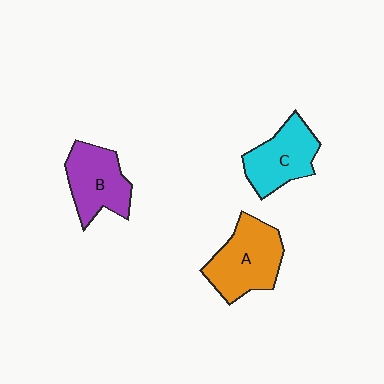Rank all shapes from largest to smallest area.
From largest to smallest: A (orange), B (purple), C (cyan).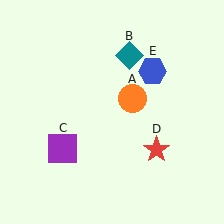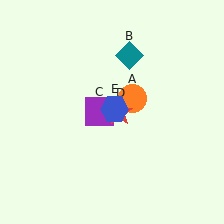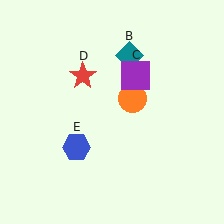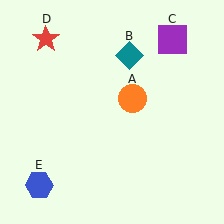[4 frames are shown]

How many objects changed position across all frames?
3 objects changed position: purple square (object C), red star (object D), blue hexagon (object E).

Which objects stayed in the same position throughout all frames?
Orange circle (object A) and teal diamond (object B) remained stationary.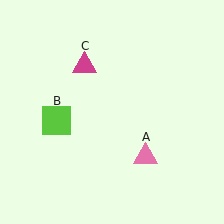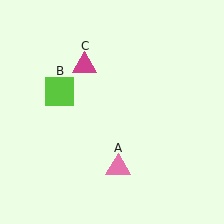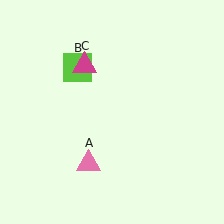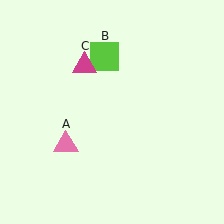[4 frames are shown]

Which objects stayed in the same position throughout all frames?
Magenta triangle (object C) remained stationary.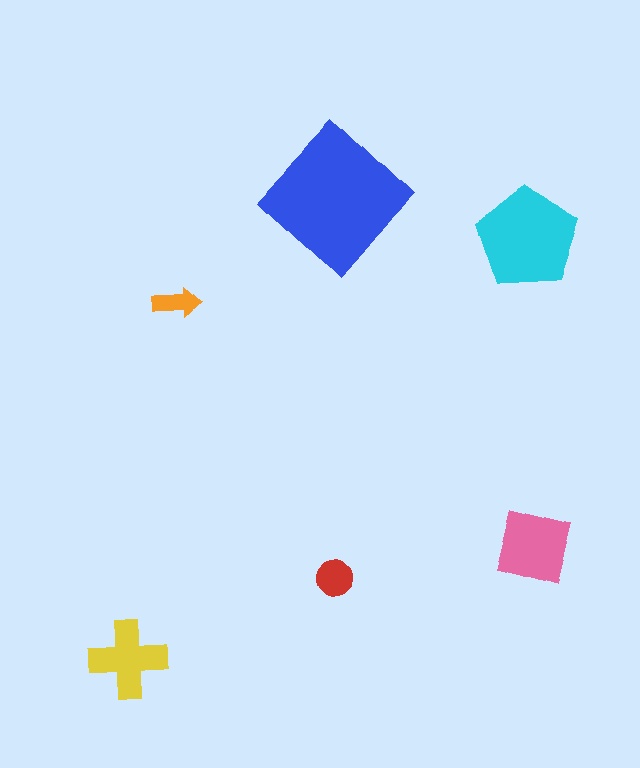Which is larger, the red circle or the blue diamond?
The blue diamond.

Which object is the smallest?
The orange arrow.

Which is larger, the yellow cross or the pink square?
The pink square.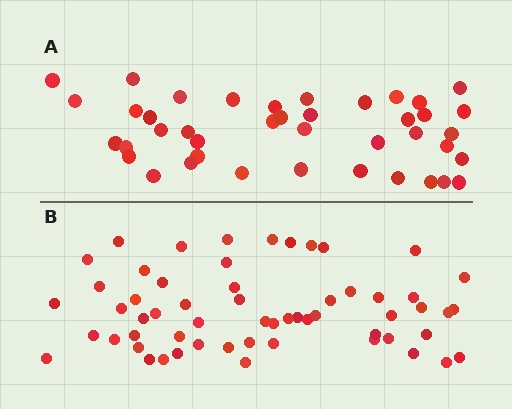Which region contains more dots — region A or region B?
Region B (the bottom region) has more dots.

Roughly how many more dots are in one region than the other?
Region B has approximately 15 more dots than region A.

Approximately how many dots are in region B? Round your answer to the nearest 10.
About 60 dots. (The exact count is 58, which rounds to 60.)